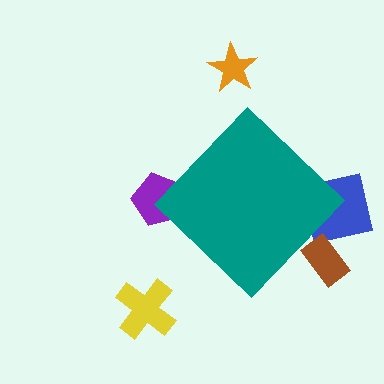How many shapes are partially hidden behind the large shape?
3 shapes are partially hidden.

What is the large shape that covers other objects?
A teal diamond.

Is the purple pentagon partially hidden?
Yes, the purple pentagon is partially hidden behind the teal diamond.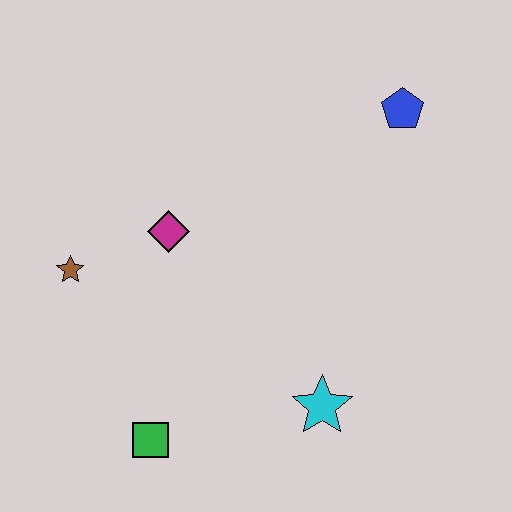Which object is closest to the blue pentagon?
The magenta diamond is closest to the blue pentagon.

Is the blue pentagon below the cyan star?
No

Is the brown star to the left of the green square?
Yes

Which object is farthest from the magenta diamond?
The blue pentagon is farthest from the magenta diamond.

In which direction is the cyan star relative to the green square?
The cyan star is to the right of the green square.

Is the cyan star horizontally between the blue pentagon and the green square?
Yes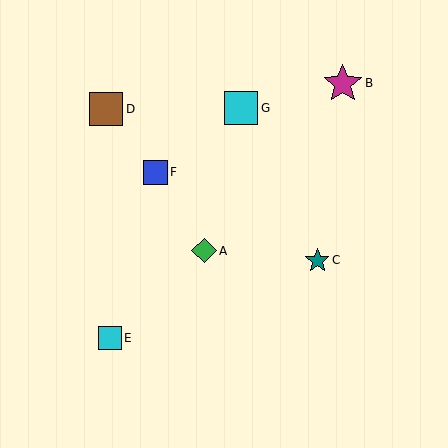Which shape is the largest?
The magenta star (labeled B) is the largest.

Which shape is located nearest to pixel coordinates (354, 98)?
The magenta star (labeled B) at (343, 83) is nearest to that location.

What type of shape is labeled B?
Shape B is a magenta star.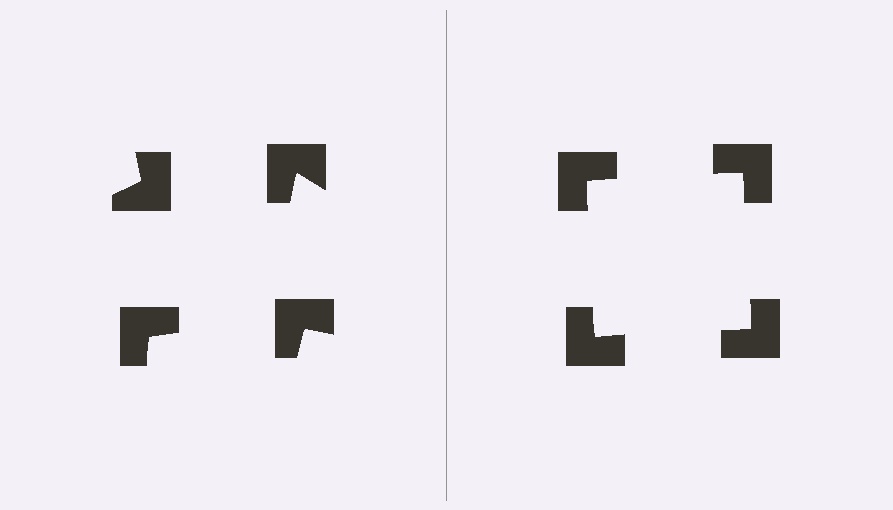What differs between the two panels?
The notched squares are positioned identically on both sides; only the wedge orientations differ. On the right they align to a square; on the left they are misaligned.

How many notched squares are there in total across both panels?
8 — 4 on each side.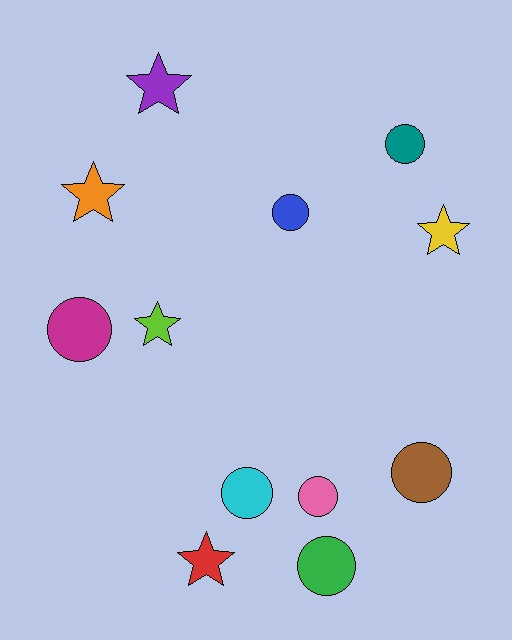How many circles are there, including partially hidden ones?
There are 7 circles.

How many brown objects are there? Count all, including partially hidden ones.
There is 1 brown object.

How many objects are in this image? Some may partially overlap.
There are 12 objects.